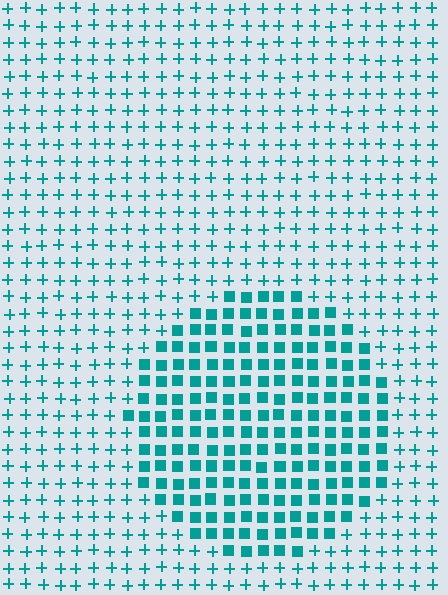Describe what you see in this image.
The image is filled with small teal elements arranged in a uniform grid. A circle-shaped region contains squares, while the surrounding area contains plus signs. The boundary is defined purely by the change in element shape.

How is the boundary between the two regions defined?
The boundary is defined by a change in element shape: squares inside vs. plus signs outside. All elements share the same color and spacing.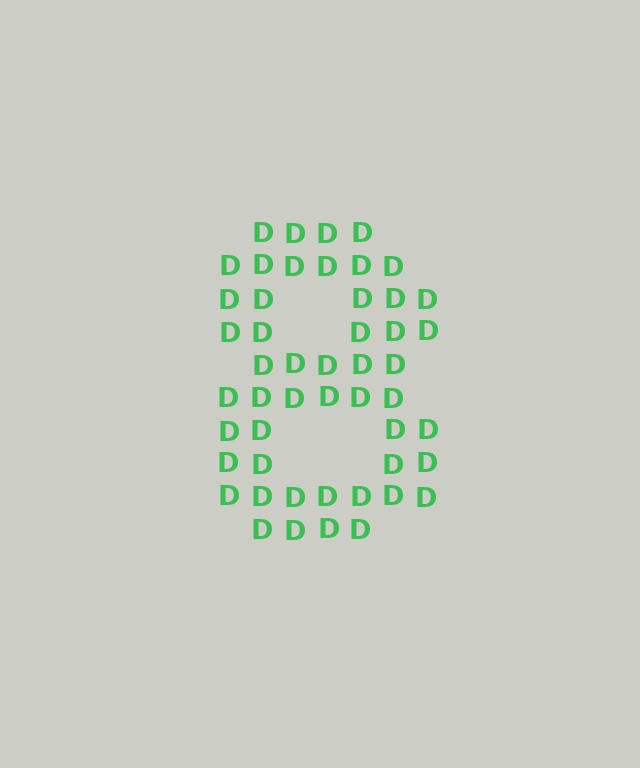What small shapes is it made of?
It is made of small letter D's.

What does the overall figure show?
The overall figure shows the digit 8.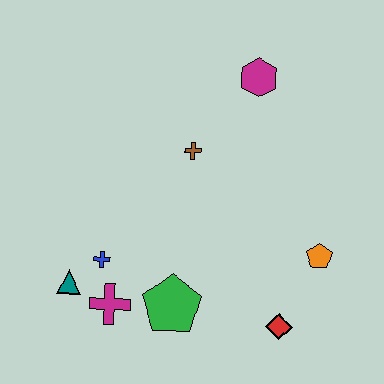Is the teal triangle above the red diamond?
Yes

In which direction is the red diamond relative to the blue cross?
The red diamond is to the right of the blue cross.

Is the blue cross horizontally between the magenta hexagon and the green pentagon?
No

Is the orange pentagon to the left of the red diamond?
No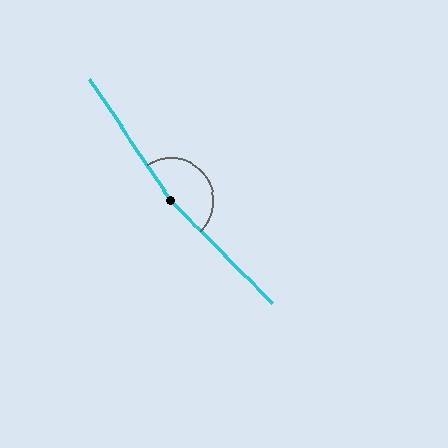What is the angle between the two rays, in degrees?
Approximately 169 degrees.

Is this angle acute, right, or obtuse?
It is obtuse.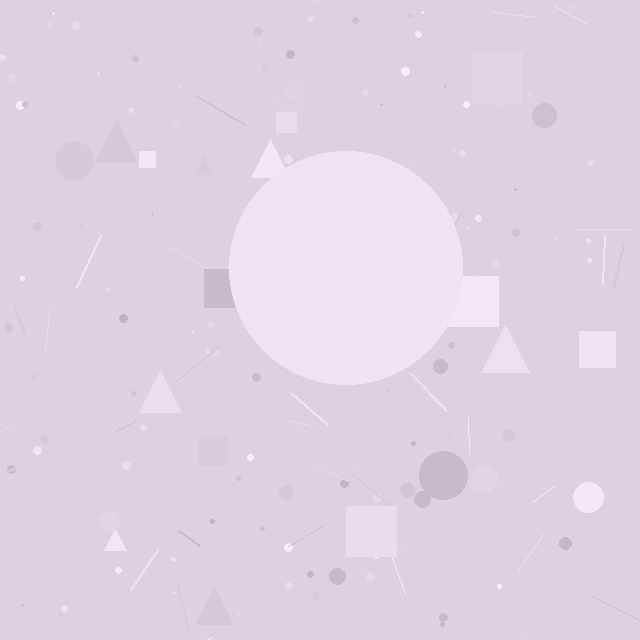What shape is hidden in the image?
A circle is hidden in the image.